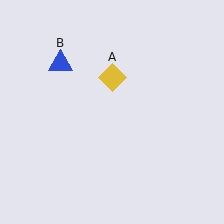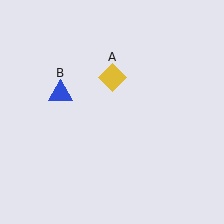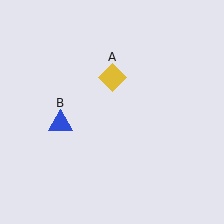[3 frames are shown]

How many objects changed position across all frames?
1 object changed position: blue triangle (object B).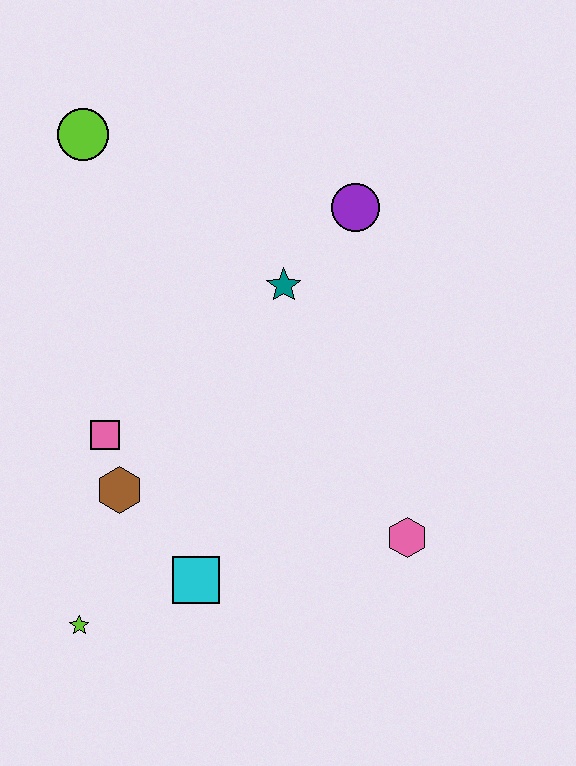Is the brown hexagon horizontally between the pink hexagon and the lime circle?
Yes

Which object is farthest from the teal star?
The lime star is farthest from the teal star.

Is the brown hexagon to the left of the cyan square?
Yes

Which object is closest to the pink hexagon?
The cyan square is closest to the pink hexagon.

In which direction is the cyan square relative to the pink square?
The cyan square is below the pink square.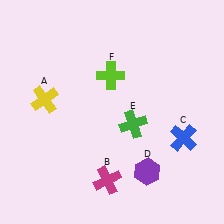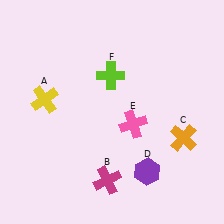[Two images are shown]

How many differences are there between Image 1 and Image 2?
There are 2 differences between the two images.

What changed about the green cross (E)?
In Image 1, E is green. In Image 2, it changed to pink.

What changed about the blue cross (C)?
In Image 1, C is blue. In Image 2, it changed to orange.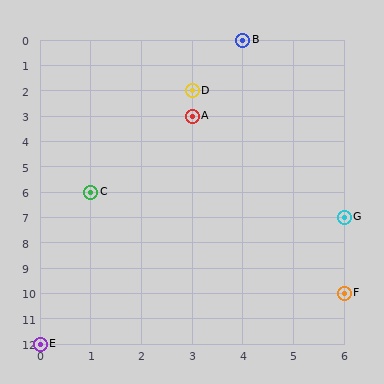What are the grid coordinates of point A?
Point A is at grid coordinates (3, 3).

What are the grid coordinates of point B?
Point B is at grid coordinates (4, 0).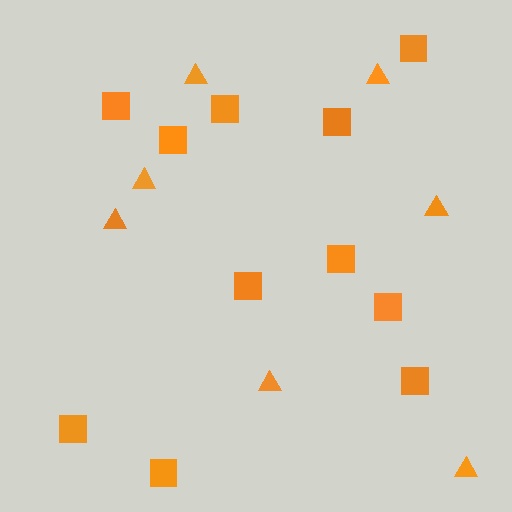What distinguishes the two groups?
There are 2 groups: one group of triangles (7) and one group of squares (11).